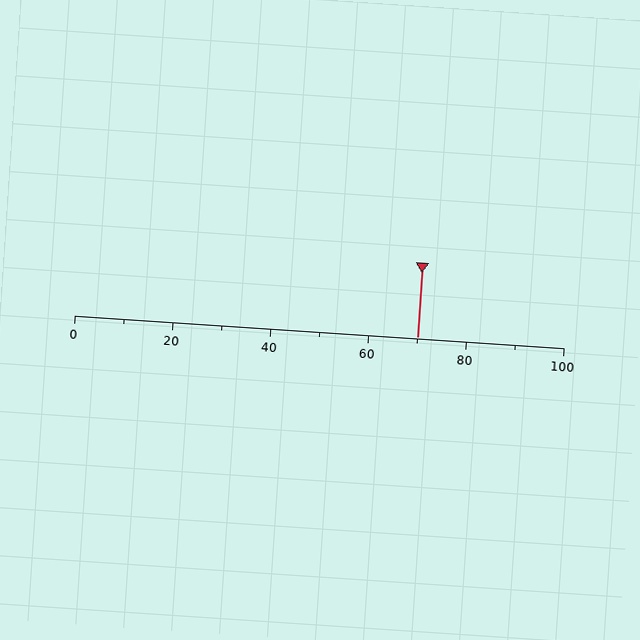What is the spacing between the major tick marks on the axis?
The major ticks are spaced 20 apart.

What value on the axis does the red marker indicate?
The marker indicates approximately 70.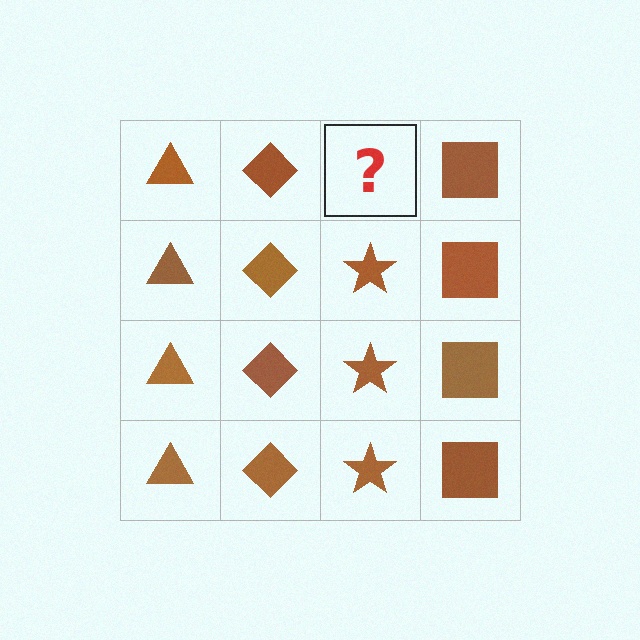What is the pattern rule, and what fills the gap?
The rule is that each column has a consistent shape. The gap should be filled with a brown star.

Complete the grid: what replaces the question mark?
The question mark should be replaced with a brown star.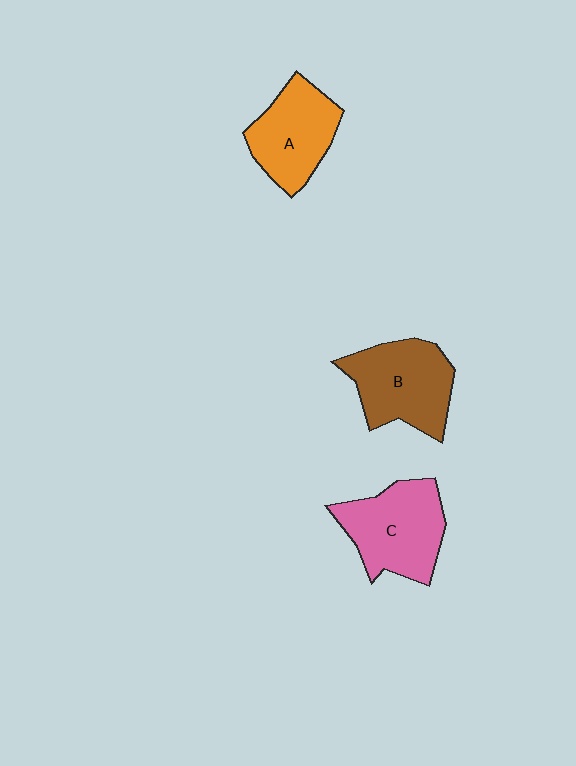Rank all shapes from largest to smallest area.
From largest to smallest: C (pink), B (brown), A (orange).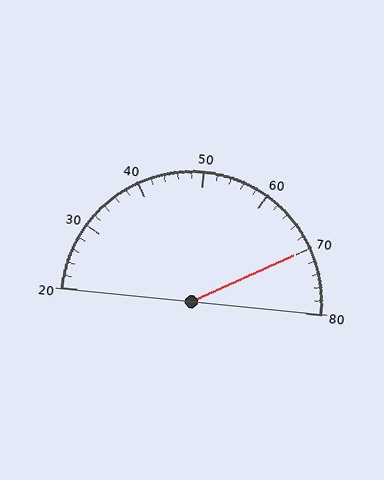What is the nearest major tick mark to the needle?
The nearest major tick mark is 70.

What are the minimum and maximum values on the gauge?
The gauge ranges from 20 to 80.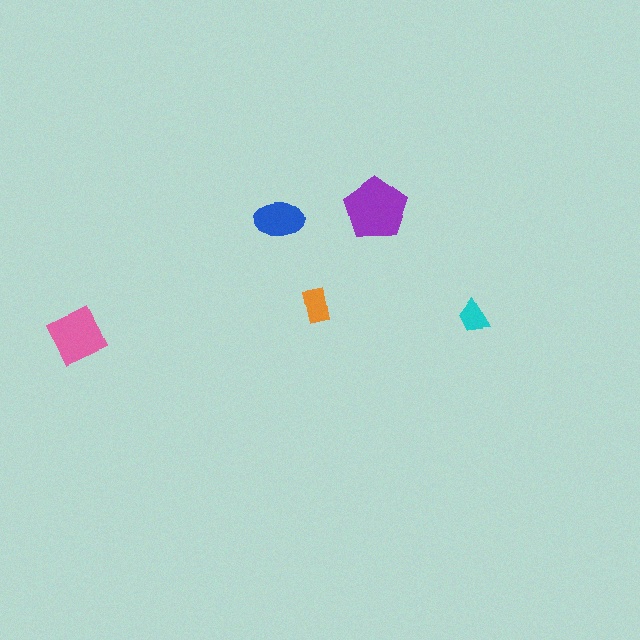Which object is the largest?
The purple pentagon.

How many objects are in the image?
There are 5 objects in the image.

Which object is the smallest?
The cyan trapezoid.